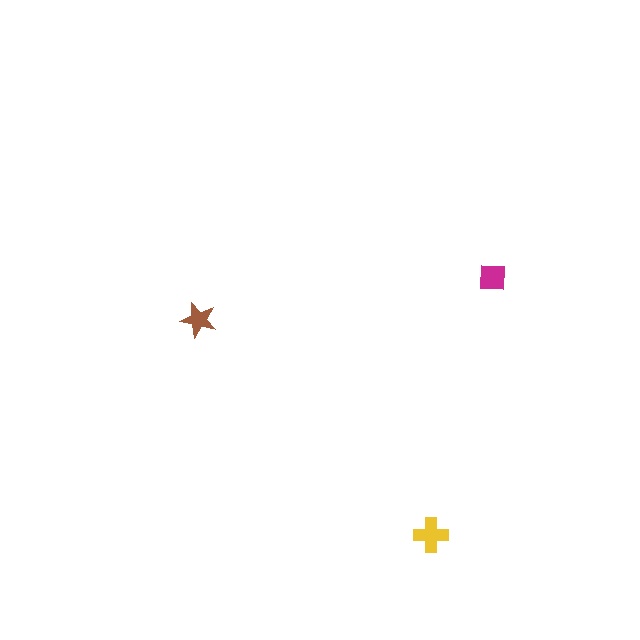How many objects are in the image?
There are 3 objects in the image.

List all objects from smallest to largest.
The brown star, the magenta square, the yellow cross.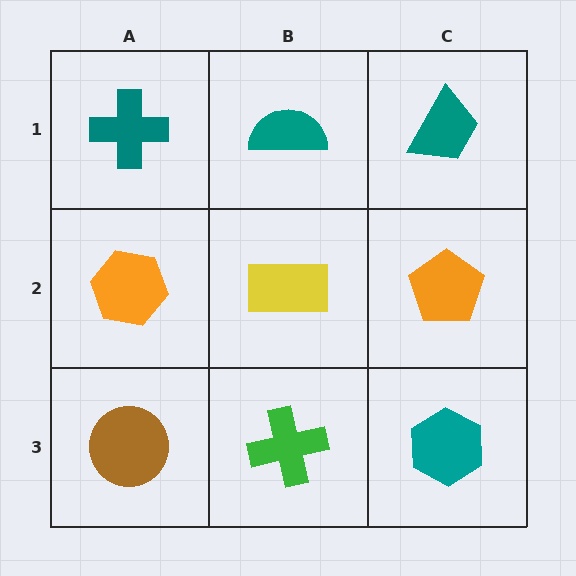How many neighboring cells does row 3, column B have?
3.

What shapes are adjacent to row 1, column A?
An orange hexagon (row 2, column A), a teal semicircle (row 1, column B).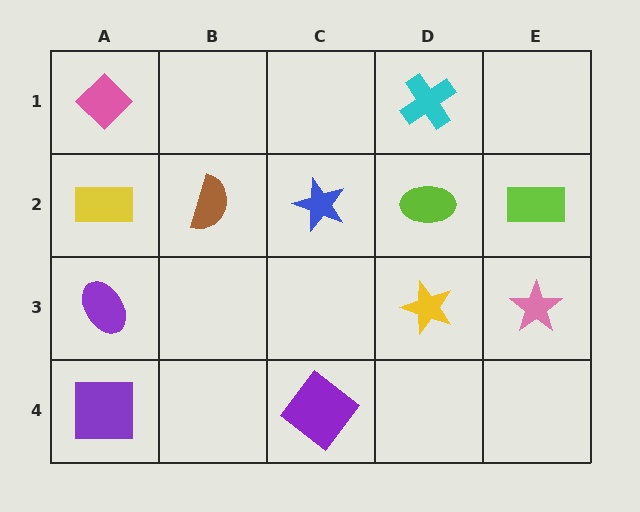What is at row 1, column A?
A pink diamond.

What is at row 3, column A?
A purple ellipse.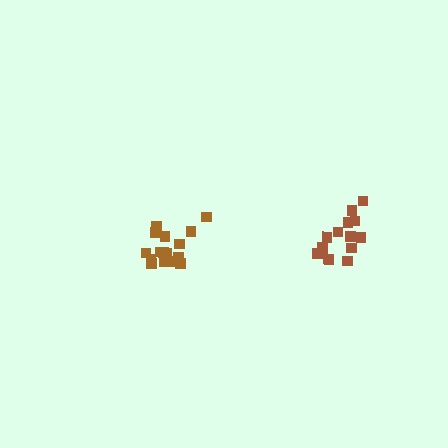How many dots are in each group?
Group 1: 17 dots, Group 2: 13 dots (30 total).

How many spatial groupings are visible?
There are 2 spatial groupings.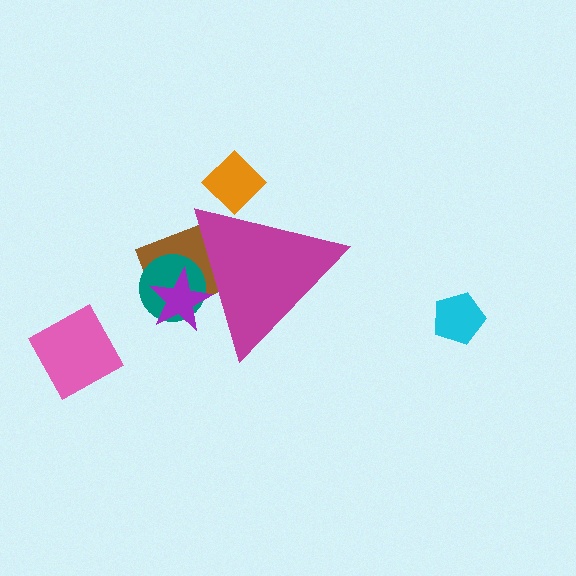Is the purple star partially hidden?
Yes, the purple star is partially hidden behind the magenta triangle.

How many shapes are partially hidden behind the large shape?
4 shapes are partially hidden.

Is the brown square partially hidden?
Yes, the brown square is partially hidden behind the magenta triangle.